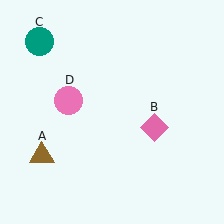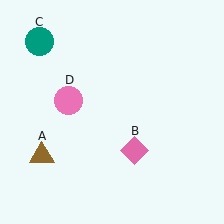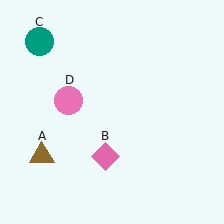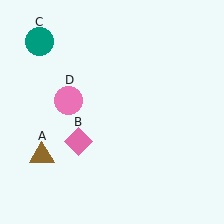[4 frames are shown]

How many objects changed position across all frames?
1 object changed position: pink diamond (object B).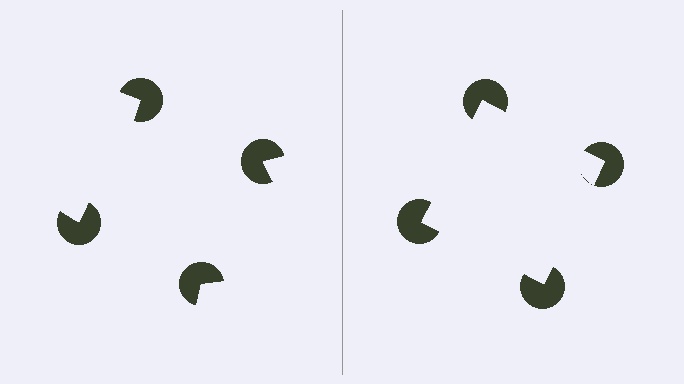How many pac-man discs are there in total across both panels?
8 — 4 on each side.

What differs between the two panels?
The pac-man discs are positioned identically on both sides; only the wedge orientations differ. On the right they align to a square; on the left they are misaligned.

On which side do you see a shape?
An illusory square appears on the right side. On the left side the wedge cuts are rotated, so no coherent shape forms.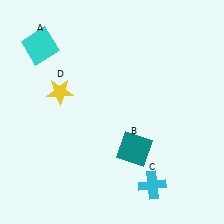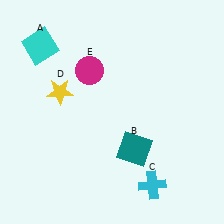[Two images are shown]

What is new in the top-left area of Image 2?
A magenta circle (E) was added in the top-left area of Image 2.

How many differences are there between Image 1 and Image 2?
There is 1 difference between the two images.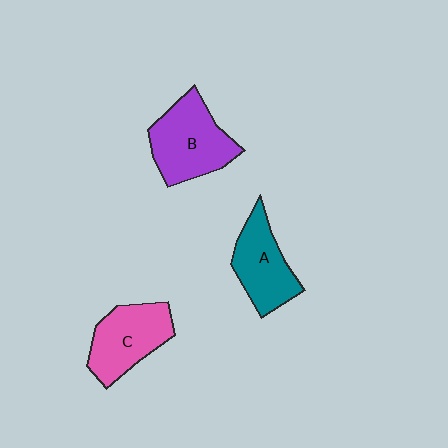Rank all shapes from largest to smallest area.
From largest to smallest: B (purple), C (pink), A (teal).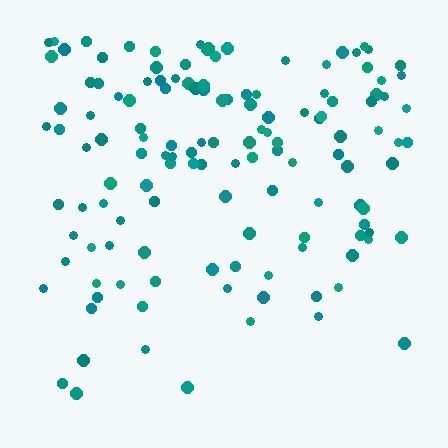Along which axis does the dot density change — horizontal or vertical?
Vertical.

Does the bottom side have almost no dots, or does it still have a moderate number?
Still a moderate number, just noticeably fewer than the top.